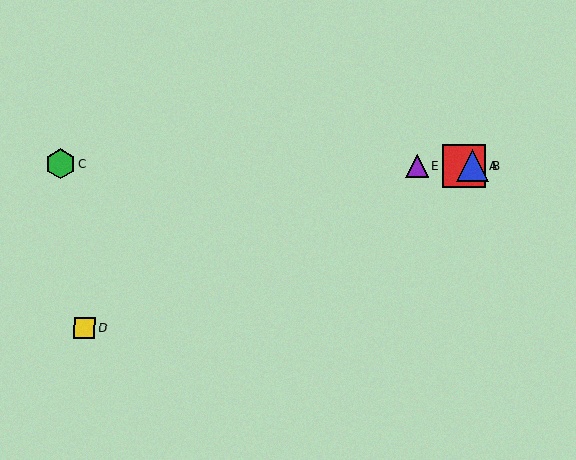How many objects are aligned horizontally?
4 objects (A, B, C, E) are aligned horizontally.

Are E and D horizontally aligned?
No, E is at y≈166 and D is at y≈328.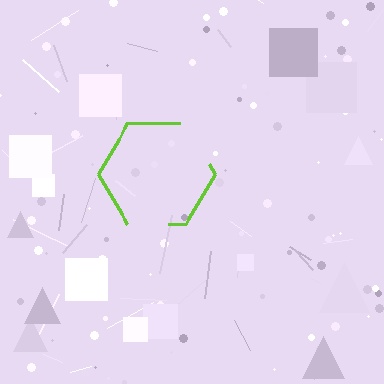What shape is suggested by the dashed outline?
The dashed outline suggests a hexagon.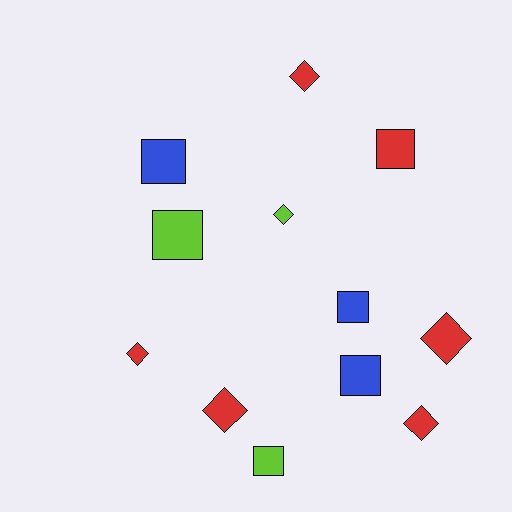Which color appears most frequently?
Red, with 6 objects.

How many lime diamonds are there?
There is 1 lime diamond.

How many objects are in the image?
There are 12 objects.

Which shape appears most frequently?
Square, with 6 objects.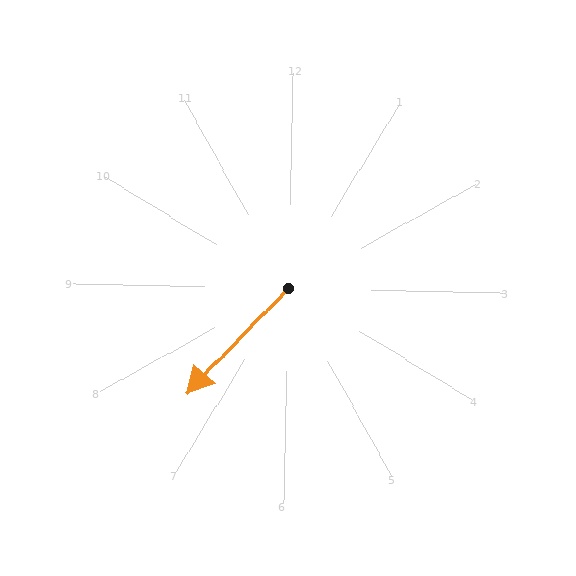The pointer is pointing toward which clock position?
Roughly 7 o'clock.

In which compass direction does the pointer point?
Southwest.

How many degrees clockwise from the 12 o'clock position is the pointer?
Approximately 223 degrees.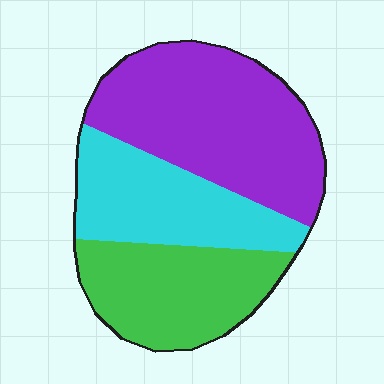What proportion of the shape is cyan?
Cyan takes up about one quarter (1/4) of the shape.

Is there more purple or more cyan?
Purple.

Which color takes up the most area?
Purple, at roughly 45%.